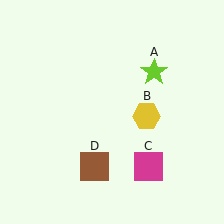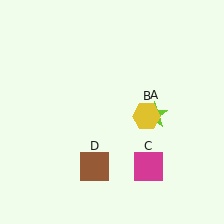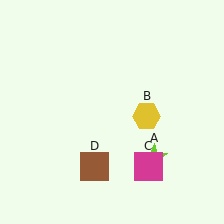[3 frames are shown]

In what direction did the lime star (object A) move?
The lime star (object A) moved down.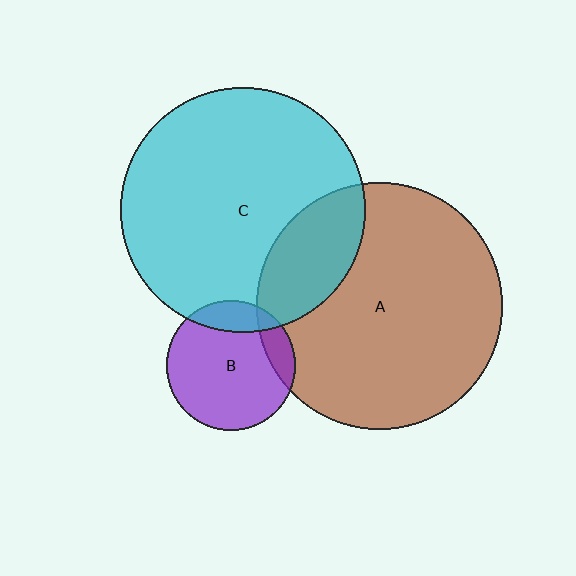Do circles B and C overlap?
Yes.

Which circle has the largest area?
Circle A (brown).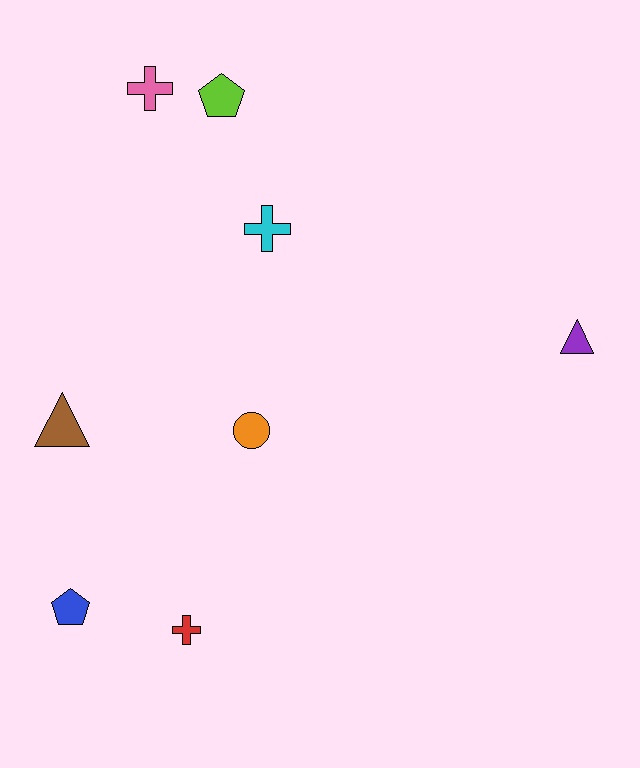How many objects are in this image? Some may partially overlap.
There are 8 objects.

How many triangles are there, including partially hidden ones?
There are 2 triangles.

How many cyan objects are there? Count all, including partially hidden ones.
There is 1 cyan object.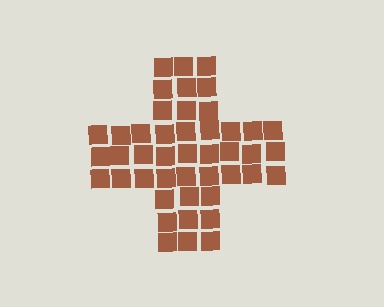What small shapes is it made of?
It is made of small squares.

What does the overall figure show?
The overall figure shows a cross.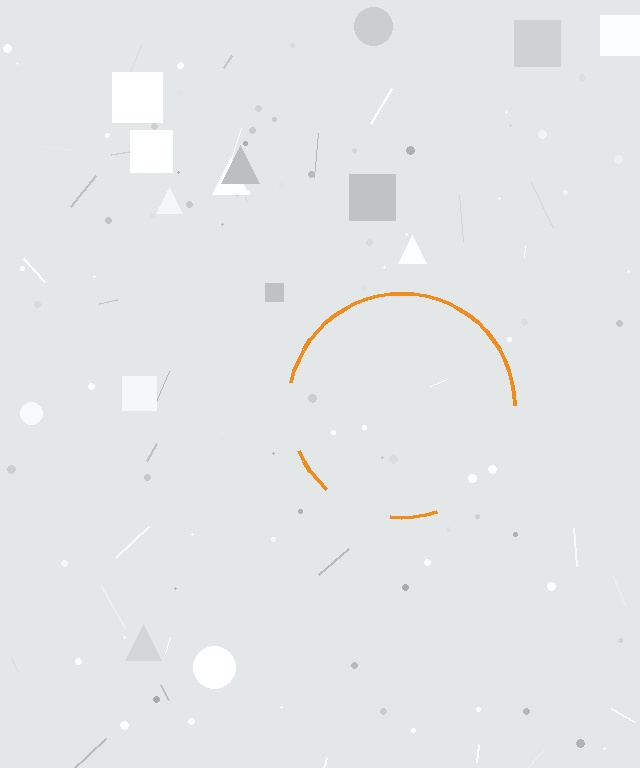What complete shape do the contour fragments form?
The contour fragments form a circle.